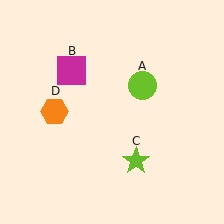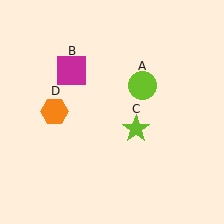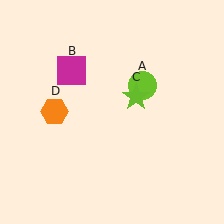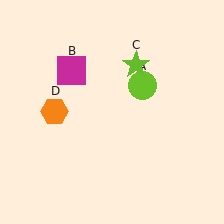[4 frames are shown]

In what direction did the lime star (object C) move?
The lime star (object C) moved up.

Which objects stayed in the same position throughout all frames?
Lime circle (object A) and magenta square (object B) and orange hexagon (object D) remained stationary.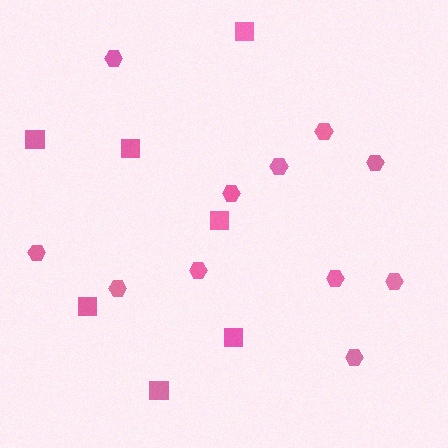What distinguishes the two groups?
There are 2 groups: one group of squares (7) and one group of hexagons (11).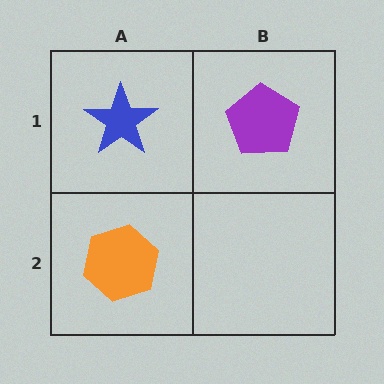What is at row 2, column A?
An orange hexagon.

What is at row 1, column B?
A purple pentagon.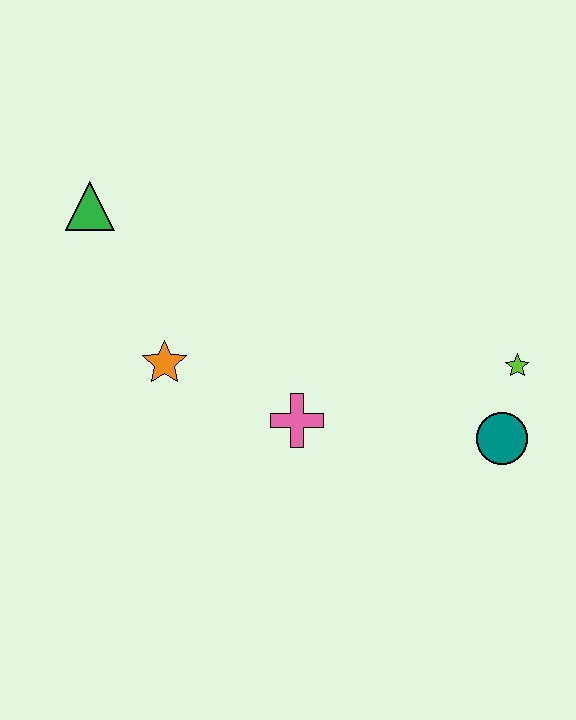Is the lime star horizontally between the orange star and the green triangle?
No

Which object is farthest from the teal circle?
The green triangle is farthest from the teal circle.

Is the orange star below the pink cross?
No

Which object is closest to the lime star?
The teal circle is closest to the lime star.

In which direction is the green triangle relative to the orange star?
The green triangle is above the orange star.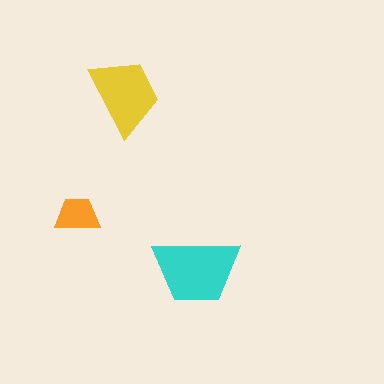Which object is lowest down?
The cyan trapezoid is bottommost.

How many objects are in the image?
There are 3 objects in the image.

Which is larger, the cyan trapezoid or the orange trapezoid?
The cyan one.